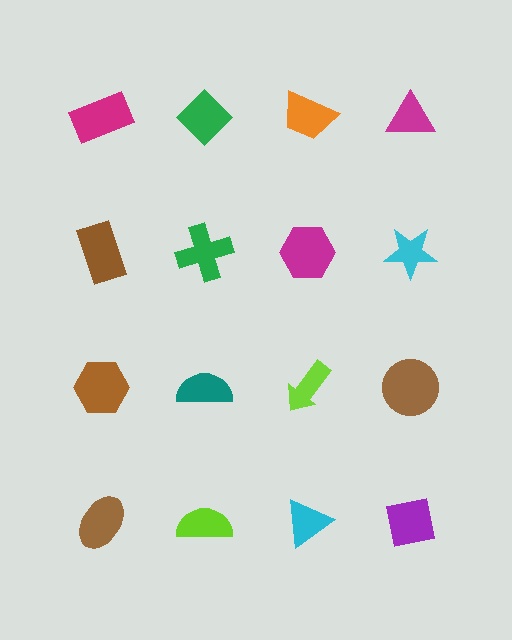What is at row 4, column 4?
A purple square.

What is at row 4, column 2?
A lime semicircle.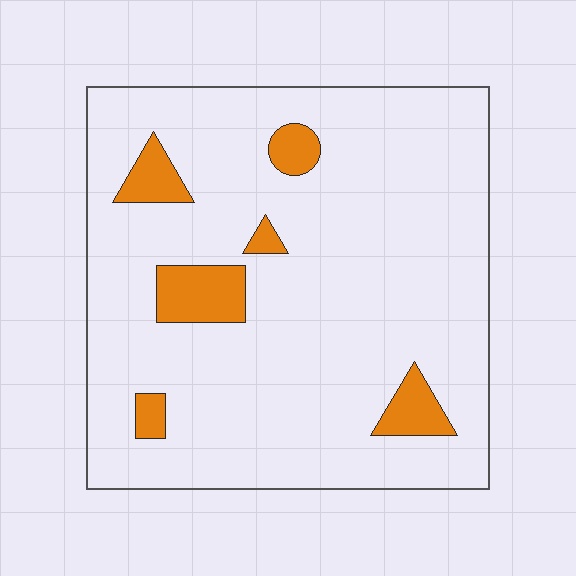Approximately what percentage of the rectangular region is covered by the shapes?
Approximately 10%.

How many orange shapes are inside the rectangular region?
6.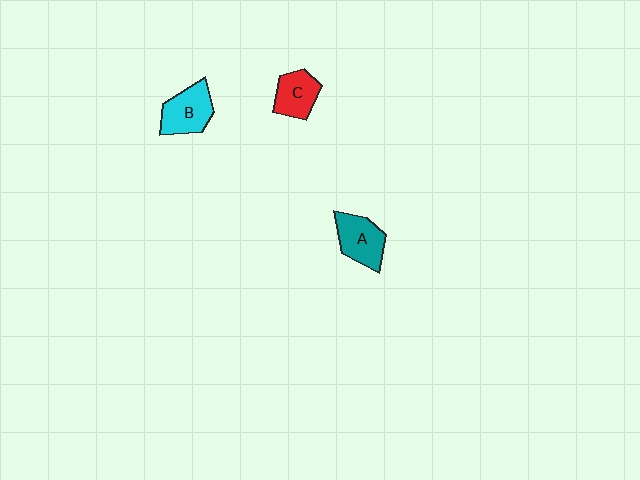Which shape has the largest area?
Shape B (cyan).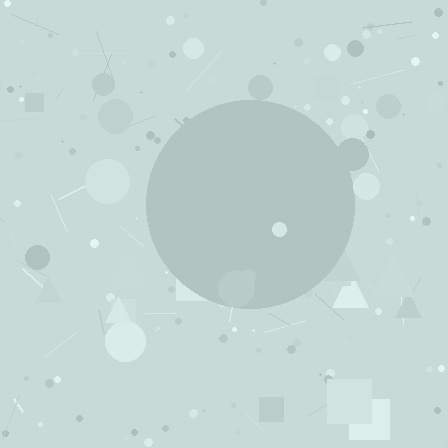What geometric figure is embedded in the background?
A circle is embedded in the background.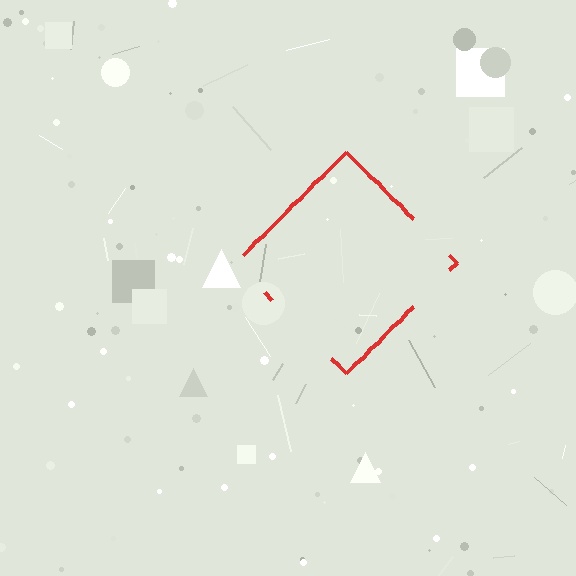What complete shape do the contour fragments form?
The contour fragments form a diamond.